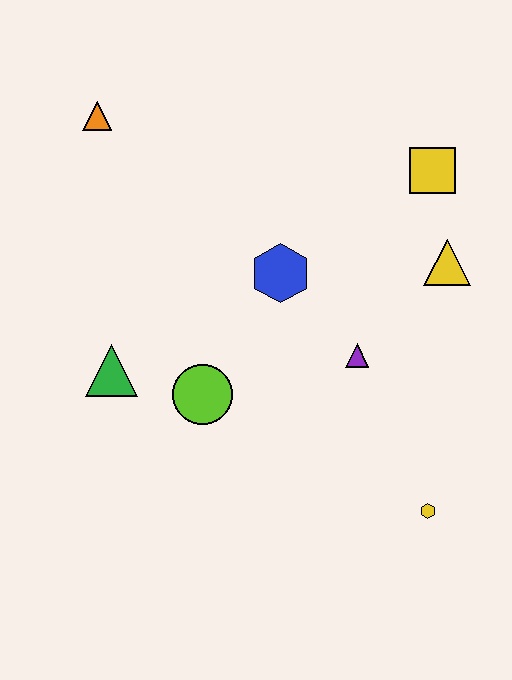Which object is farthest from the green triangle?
The yellow square is farthest from the green triangle.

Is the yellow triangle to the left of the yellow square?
No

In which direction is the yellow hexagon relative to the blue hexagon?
The yellow hexagon is below the blue hexagon.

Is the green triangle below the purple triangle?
Yes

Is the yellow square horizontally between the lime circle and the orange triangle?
No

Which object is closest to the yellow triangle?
The yellow square is closest to the yellow triangle.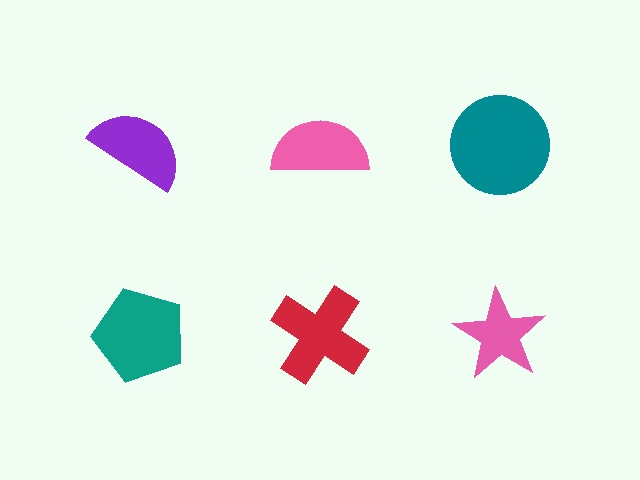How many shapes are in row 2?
3 shapes.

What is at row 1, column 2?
A pink semicircle.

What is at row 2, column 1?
A teal pentagon.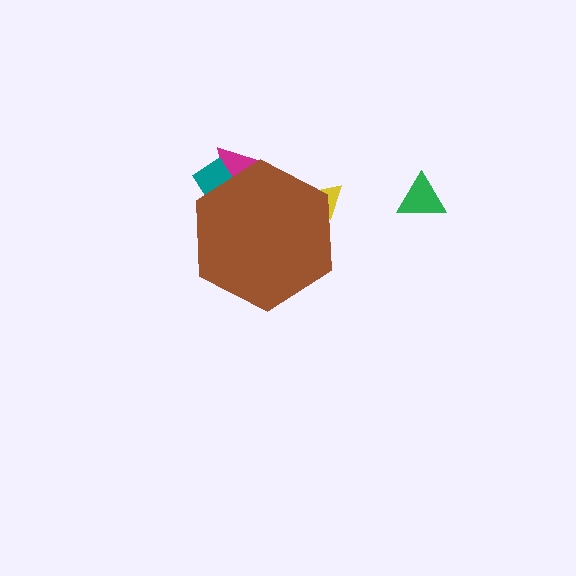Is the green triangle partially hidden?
No, the green triangle is fully visible.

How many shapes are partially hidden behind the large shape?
3 shapes are partially hidden.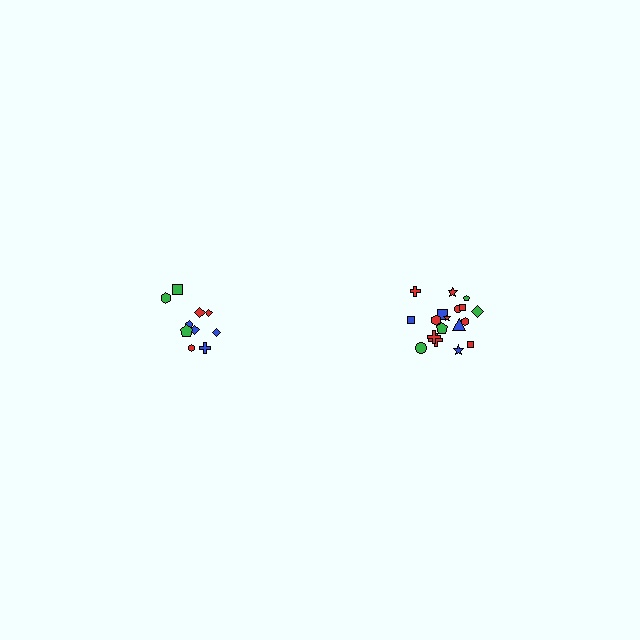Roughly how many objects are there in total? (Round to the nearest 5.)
Roughly 30 objects in total.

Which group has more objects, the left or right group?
The right group.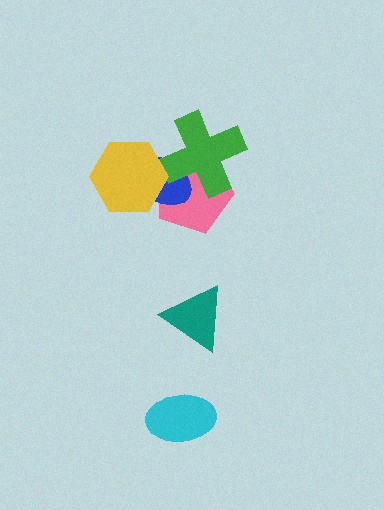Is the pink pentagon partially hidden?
Yes, it is partially covered by another shape.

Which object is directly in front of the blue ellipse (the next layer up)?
The green cross is directly in front of the blue ellipse.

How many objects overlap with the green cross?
2 objects overlap with the green cross.